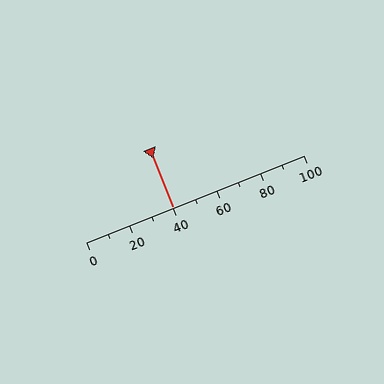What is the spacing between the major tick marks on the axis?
The major ticks are spaced 20 apart.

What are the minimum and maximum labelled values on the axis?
The axis runs from 0 to 100.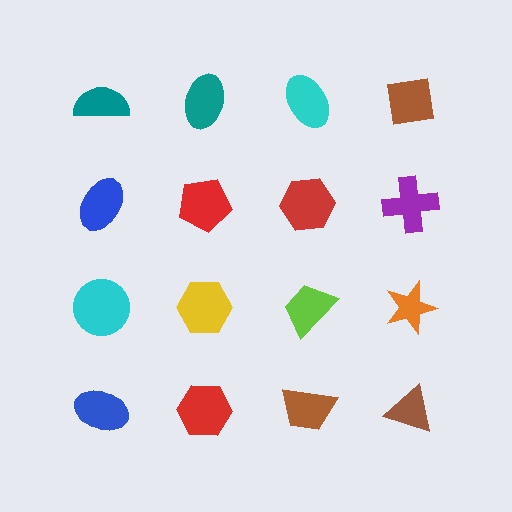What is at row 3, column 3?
A lime trapezoid.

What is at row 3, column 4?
An orange star.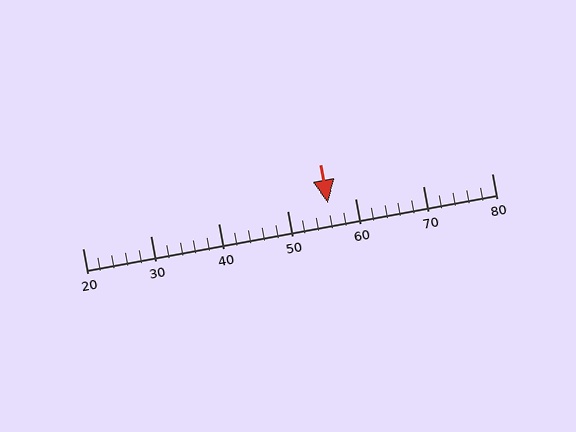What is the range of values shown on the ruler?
The ruler shows values from 20 to 80.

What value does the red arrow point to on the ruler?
The red arrow points to approximately 56.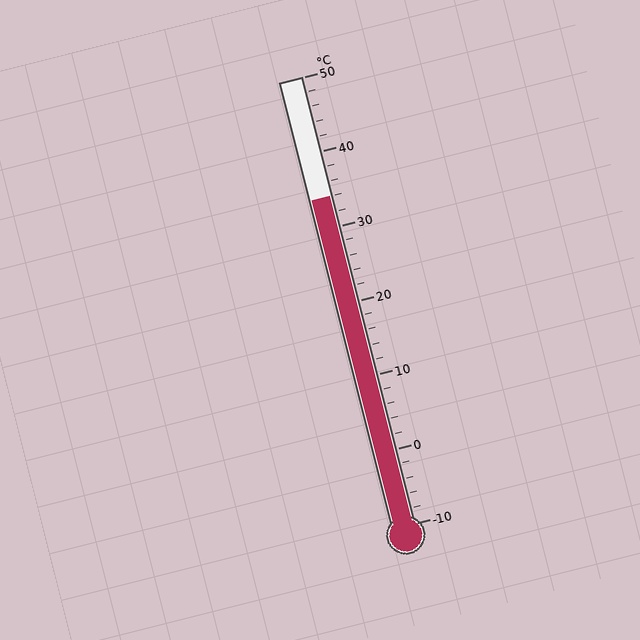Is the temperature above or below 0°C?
The temperature is above 0°C.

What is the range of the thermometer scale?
The thermometer scale ranges from -10°C to 50°C.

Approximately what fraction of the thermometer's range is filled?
The thermometer is filled to approximately 75% of its range.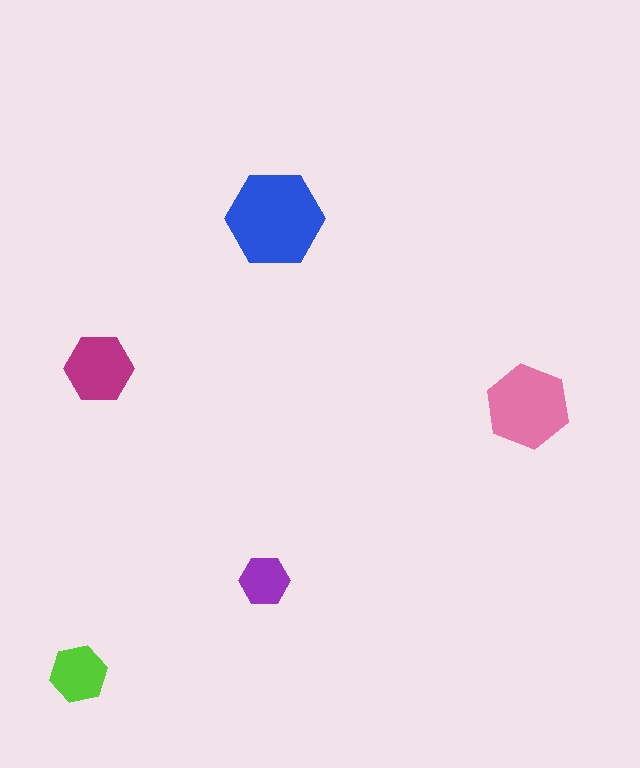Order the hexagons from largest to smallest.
the blue one, the pink one, the magenta one, the lime one, the purple one.